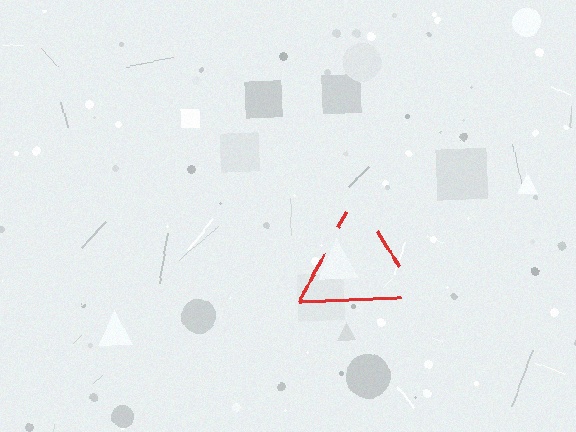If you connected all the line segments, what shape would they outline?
They would outline a triangle.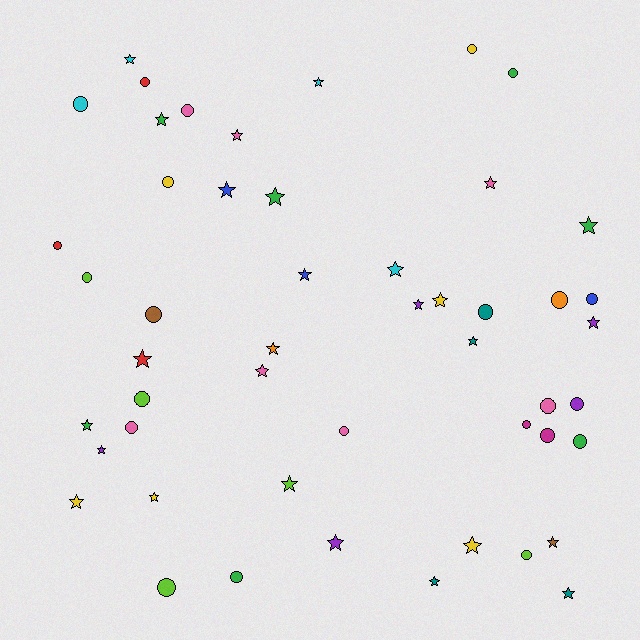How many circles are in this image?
There are 23 circles.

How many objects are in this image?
There are 50 objects.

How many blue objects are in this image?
There are 3 blue objects.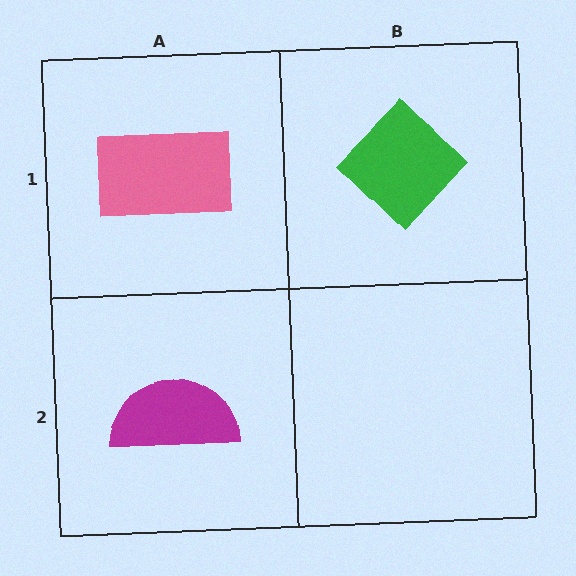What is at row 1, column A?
A pink rectangle.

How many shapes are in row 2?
1 shape.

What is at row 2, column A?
A magenta semicircle.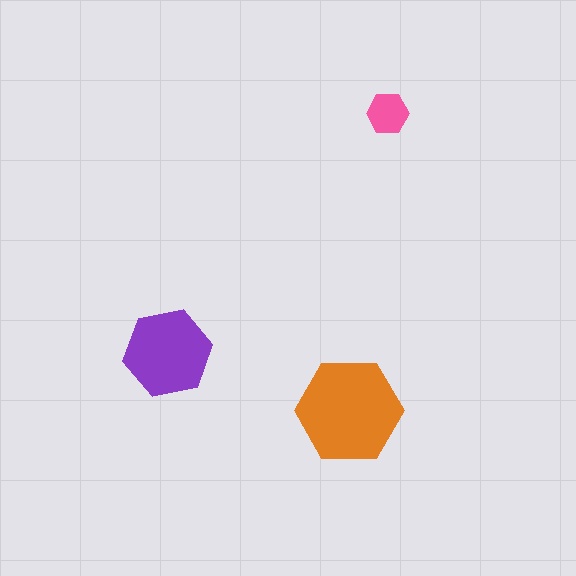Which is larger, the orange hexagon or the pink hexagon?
The orange one.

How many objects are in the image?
There are 3 objects in the image.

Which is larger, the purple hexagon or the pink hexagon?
The purple one.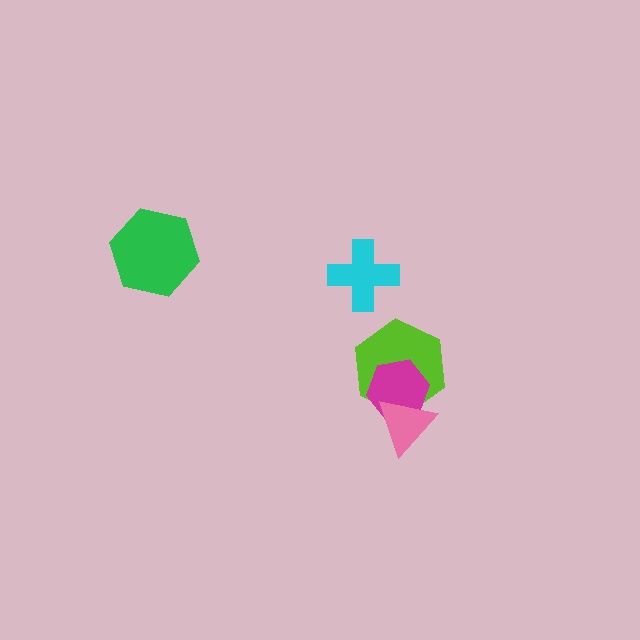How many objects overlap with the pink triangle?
2 objects overlap with the pink triangle.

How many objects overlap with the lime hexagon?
2 objects overlap with the lime hexagon.